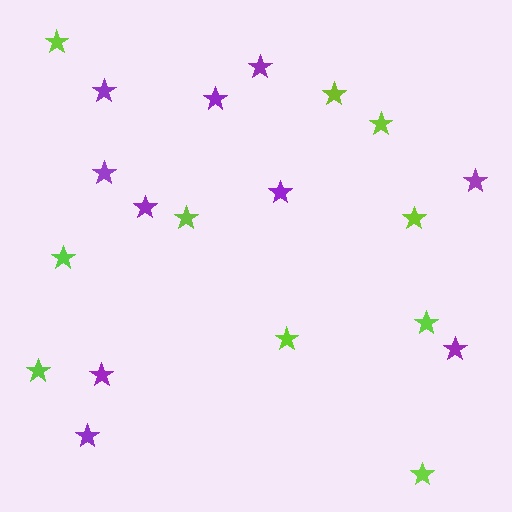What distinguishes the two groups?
There are 2 groups: one group of purple stars (10) and one group of lime stars (10).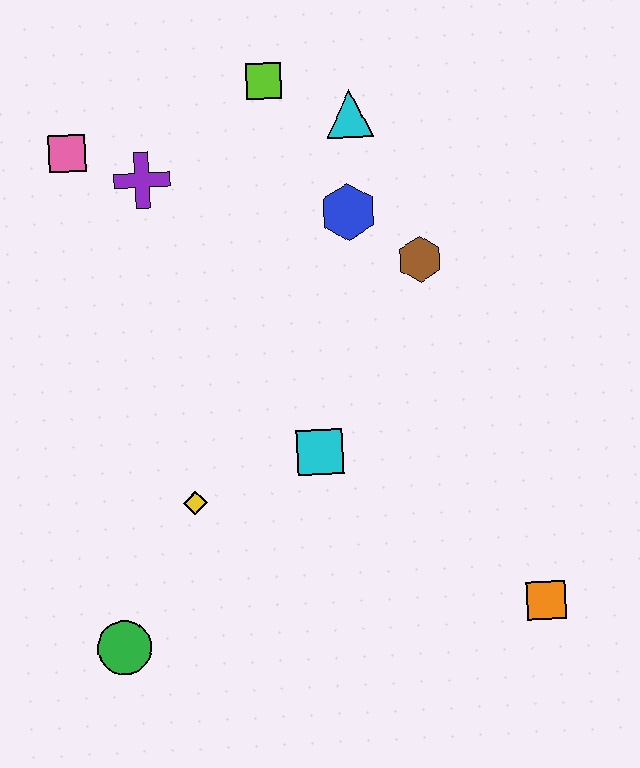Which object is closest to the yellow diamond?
The cyan square is closest to the yellow diamond.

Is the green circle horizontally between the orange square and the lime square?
No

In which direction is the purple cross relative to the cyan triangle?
The purple cross is to the left of the cyan triangle.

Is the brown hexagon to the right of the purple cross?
Yes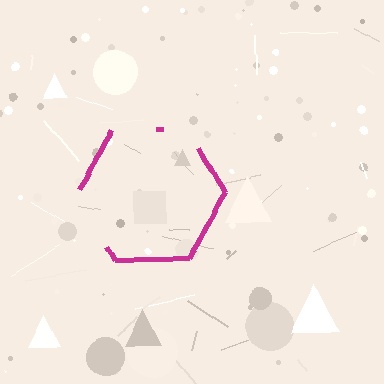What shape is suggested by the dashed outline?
The dashed outline suggests a hexagon.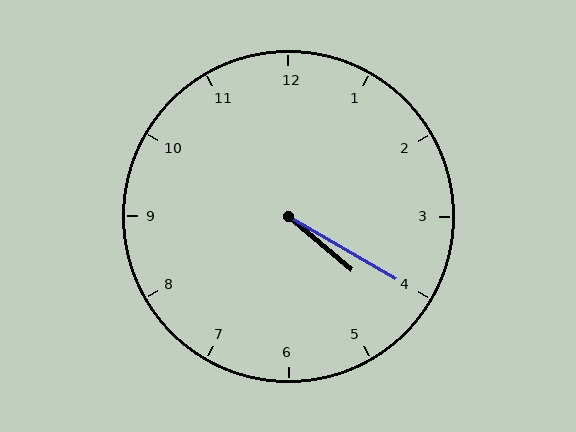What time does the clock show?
4:20.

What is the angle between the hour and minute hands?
Approximately 10 degrees.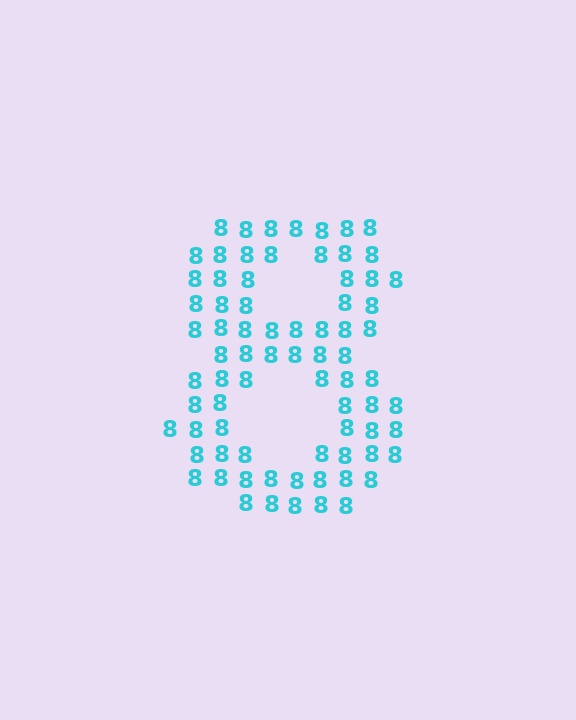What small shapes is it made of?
It is made of small digit 8's.